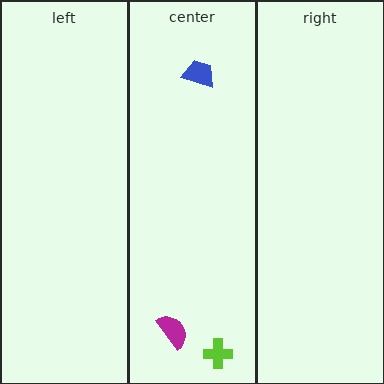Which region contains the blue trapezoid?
The center region.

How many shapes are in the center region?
3.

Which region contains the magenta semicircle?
The center region.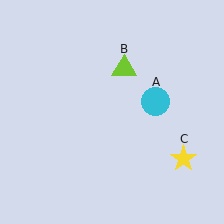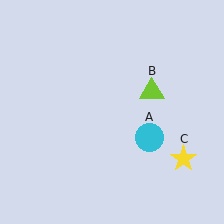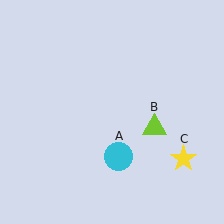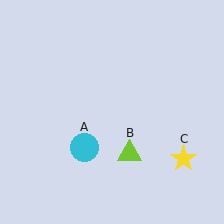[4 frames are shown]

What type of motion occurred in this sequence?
The cyan circle (object A), lime triangle (object B) rotated clockwise around the center of the scene.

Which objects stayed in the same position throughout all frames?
Yellow star (object C) remained stationary.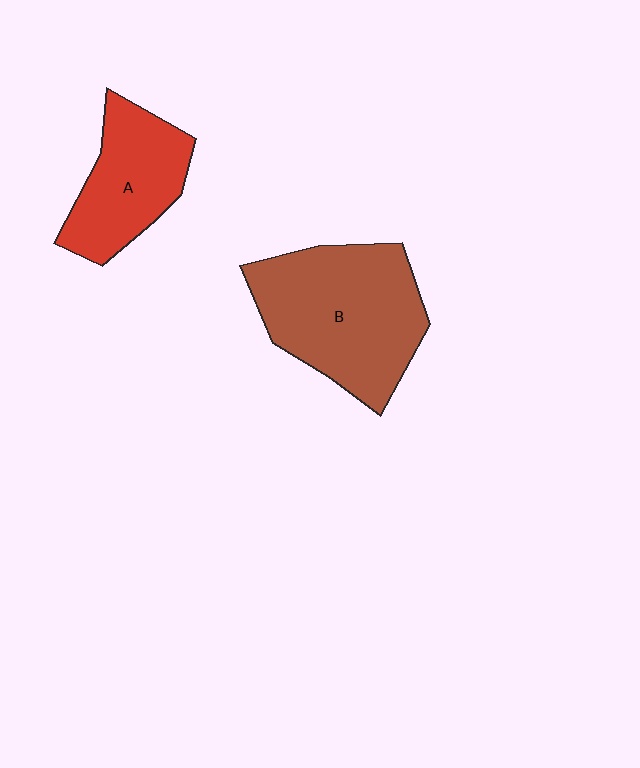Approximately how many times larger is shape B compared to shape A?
Approximately 1.6 times.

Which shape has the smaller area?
Shape A (red).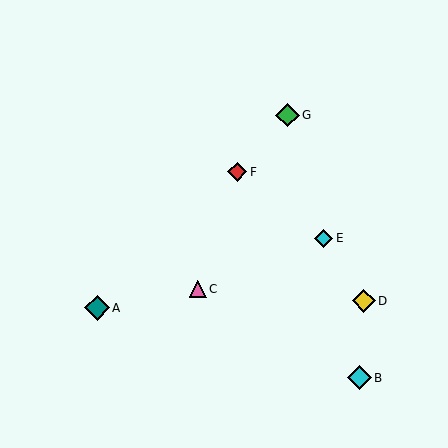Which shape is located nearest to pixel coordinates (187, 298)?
The pink triangle (labeled C) at (198, 289) is nearest to that location.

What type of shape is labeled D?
Shape D is a yellow diamond.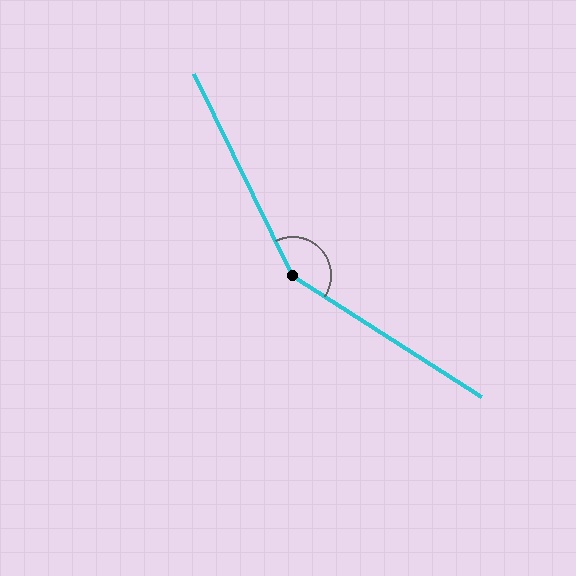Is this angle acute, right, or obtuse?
It is obtuse.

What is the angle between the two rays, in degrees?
Approximately 149 degrees.